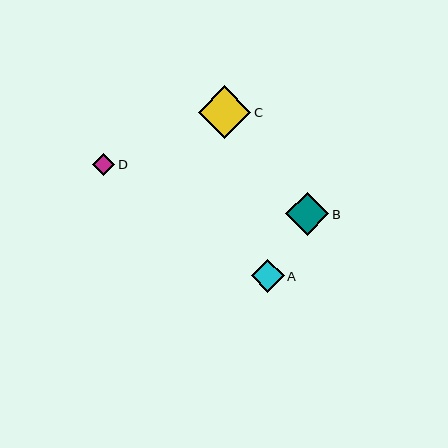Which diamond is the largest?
Diamond C is the largest with a size of approximately 53 pixels.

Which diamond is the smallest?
Diamond D is the smallest with a size of approximately 22 pixels.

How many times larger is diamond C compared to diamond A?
Diamond C is approximately 1.6 times the size of diamond A.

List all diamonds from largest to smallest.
From largest to smallest: C, B, A, D.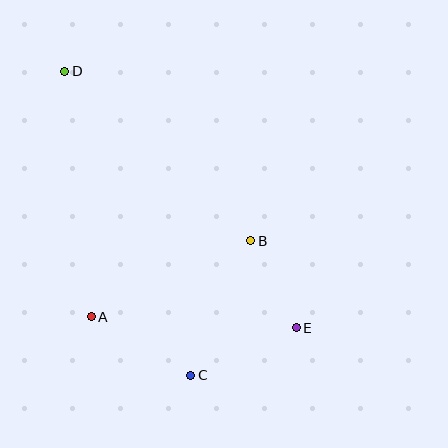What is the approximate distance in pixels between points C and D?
The distance between C and D is approximately 329 pixels.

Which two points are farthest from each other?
Points D and E are farthest from each other.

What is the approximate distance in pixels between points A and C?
The distance between A and C is approximately 115 pixels.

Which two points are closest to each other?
Points B and E are closest to each other.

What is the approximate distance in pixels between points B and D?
The distance between B and D is approximately 251 pixels.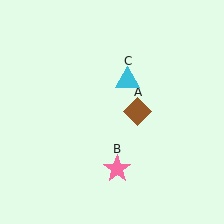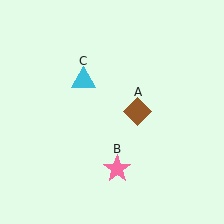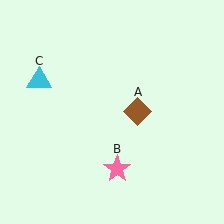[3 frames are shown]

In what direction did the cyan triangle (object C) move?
The cyan triangle (object C) moved left.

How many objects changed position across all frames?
1 object changed position: cyan triangle (object C).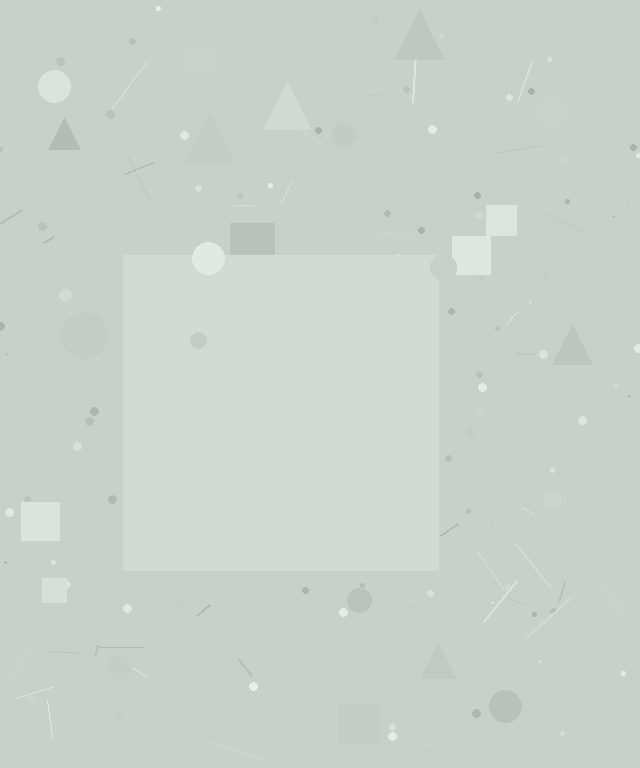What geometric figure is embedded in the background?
A square is embedded in the background.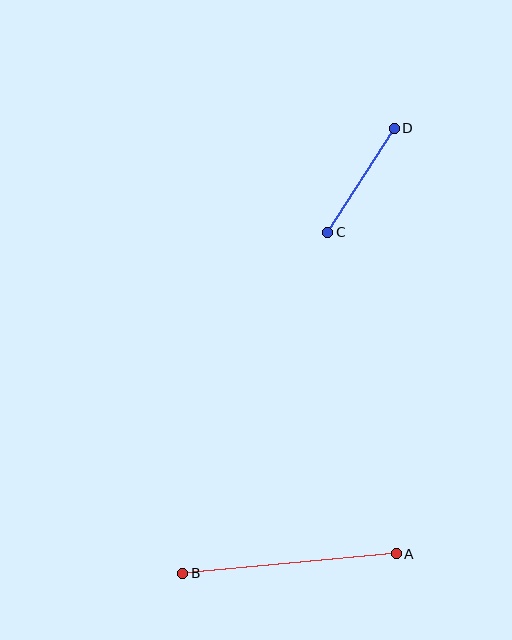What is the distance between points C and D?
The distance is approximately 123 pixels.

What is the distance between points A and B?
The distance is approximately 214 pixels.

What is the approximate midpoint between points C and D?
The midpoint is at approximately (361, 180) pixels.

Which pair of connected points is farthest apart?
Points A and B are farthest apart.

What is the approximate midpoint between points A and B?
The midpoint is at approximately (290, 564) pixels.